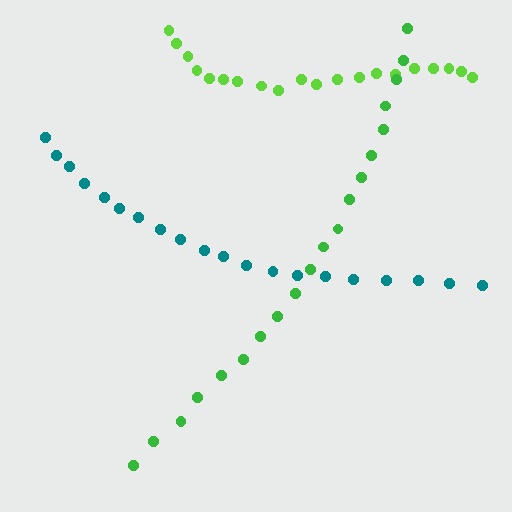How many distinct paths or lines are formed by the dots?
There are 3 distinct paths.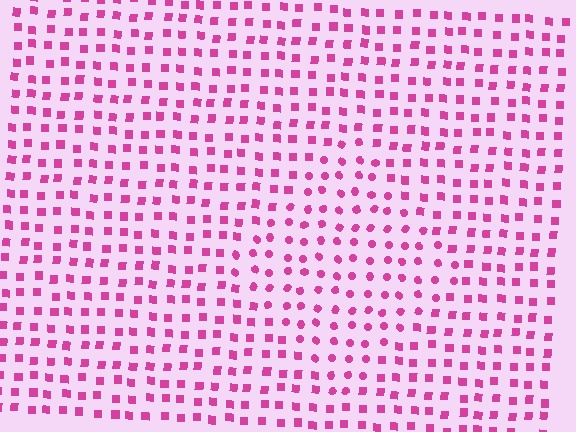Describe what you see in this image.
The image is filled with small magenta elements arranged in a uniform grid. A diamond-shaped region contains circles, while the surrounding area contains squares. The boundary is defined purely by the change in element shape.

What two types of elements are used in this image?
The image uses circles inside the diamond region and squares outside it.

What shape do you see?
I see a diamond.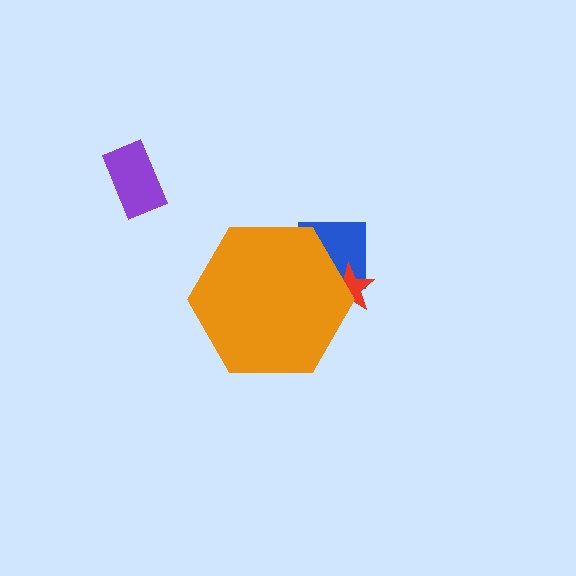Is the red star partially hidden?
Yes, the red star is partially hidden behind the orange hexagon.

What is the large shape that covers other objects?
An orange hexagon.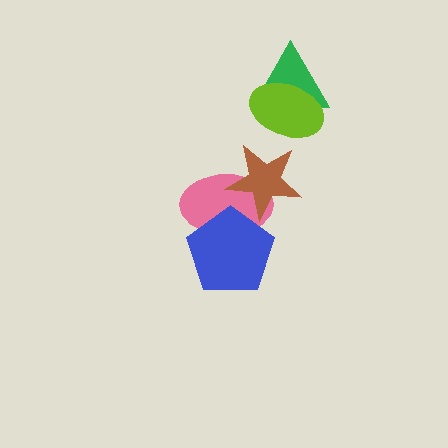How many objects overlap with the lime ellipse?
1 object overlaps with the lime ellipse.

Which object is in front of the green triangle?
The lime ellipse is in front of the green triangle.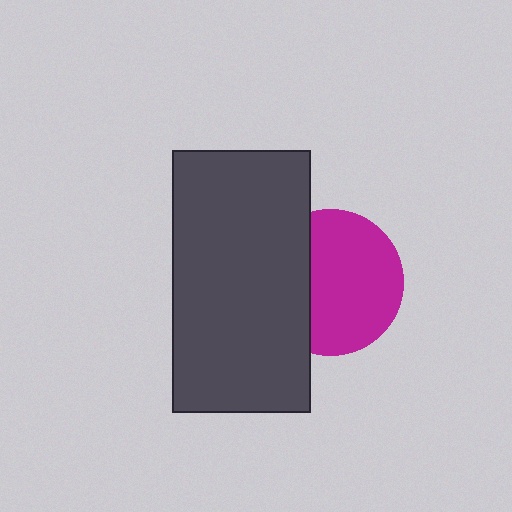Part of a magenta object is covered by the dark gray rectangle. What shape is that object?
It is a circle.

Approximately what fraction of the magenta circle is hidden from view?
Roughly 34% of the magenta circle is hidden behind the dark gray rectangle.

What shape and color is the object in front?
The object in front is a dark gray rectangle.